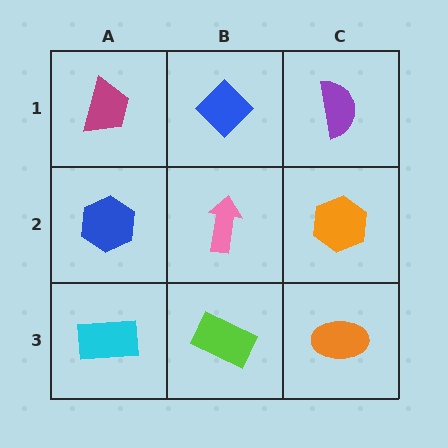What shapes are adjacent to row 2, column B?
A blue diamond (row 1, column B), a lime rectangle (row 3, column B), a blue hexagon (row 2, column A), an orange hexagon (row 2, column C).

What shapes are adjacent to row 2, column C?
A purple semicircle (row 1, column C), an orange ellipse (row 3, column C), a pink arrow (row 2, column B).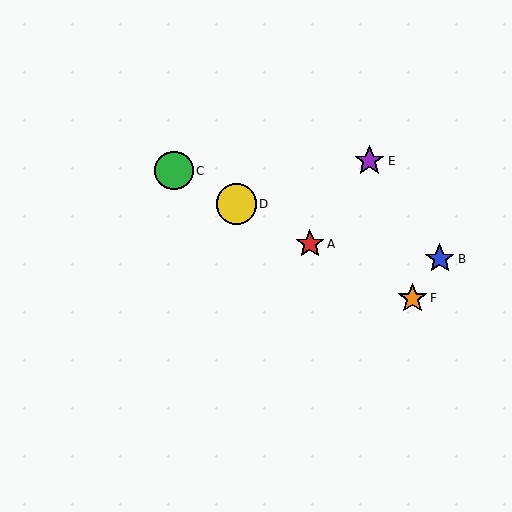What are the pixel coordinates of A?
Object A is at (310, 244).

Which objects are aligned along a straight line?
Objects A, C, D, F are aligned along a straight line.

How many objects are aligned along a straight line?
4 objects (A, C, D, F) are aligned along a straight line.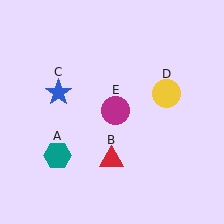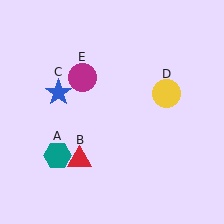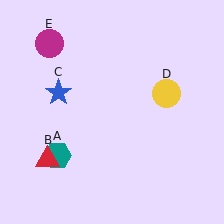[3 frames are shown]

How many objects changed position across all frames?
2 objects changed position: red triangle (object B), magenta circle (object E).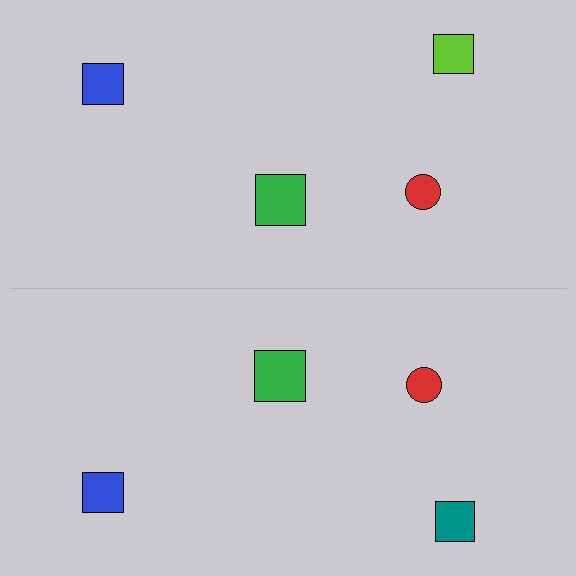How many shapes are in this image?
There are 8 shapes in this image.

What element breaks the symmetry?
The teal square on the bottom side breaks the symmetry — its mirror counterpart is lime.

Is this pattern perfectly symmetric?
No, the pattern is not perfectly symmetric. The teal square on the bottom side breaks the symmetry — its mirror counterpart is lime.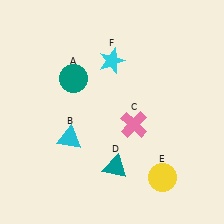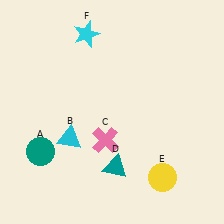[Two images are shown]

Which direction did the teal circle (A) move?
The teal circle (A) moved down.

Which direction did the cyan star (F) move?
The cyan star (F) moved up.